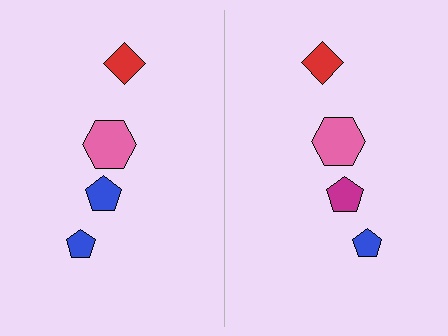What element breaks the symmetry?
The magenta pentagon on the right side breaks the symmetry — its mirror counterpart is blue.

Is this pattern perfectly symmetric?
No, the pattern is not perfectly symmetric. The magenta pentagon on the right side breaks the symmetry — its mirror counterpart is blue.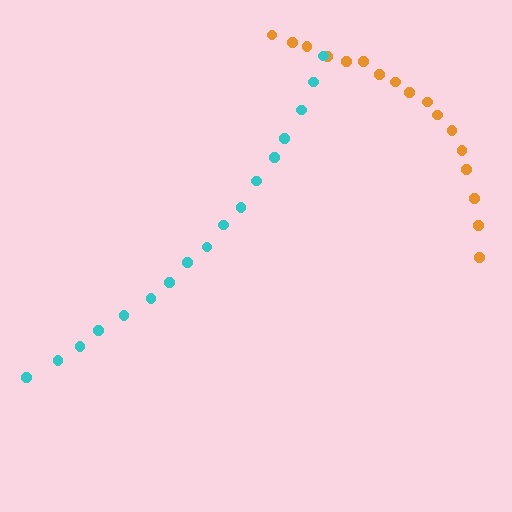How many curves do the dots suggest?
There are 2 distinct paths.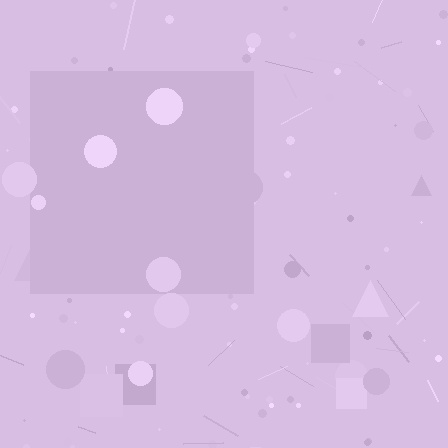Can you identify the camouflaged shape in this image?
The camouflaged shape is a square.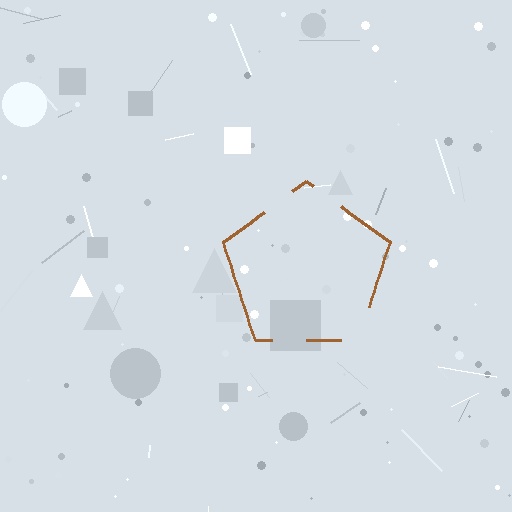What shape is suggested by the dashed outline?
The dashed outline suggests a pentagon.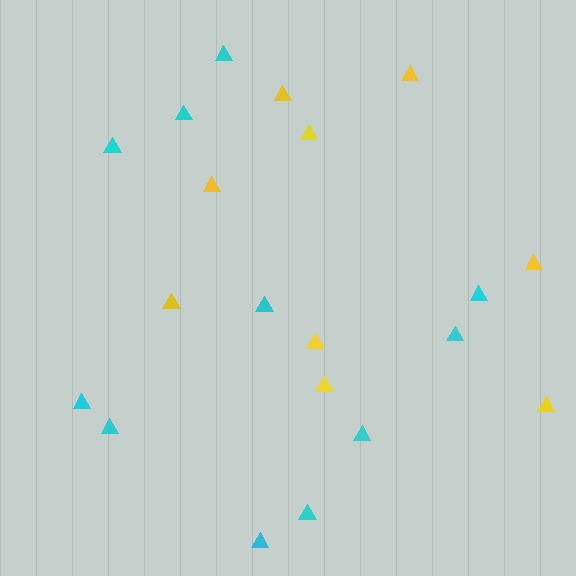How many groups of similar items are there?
There are 2 groups: one group of cyan triangles (11) and one group of yellow triangles (9).